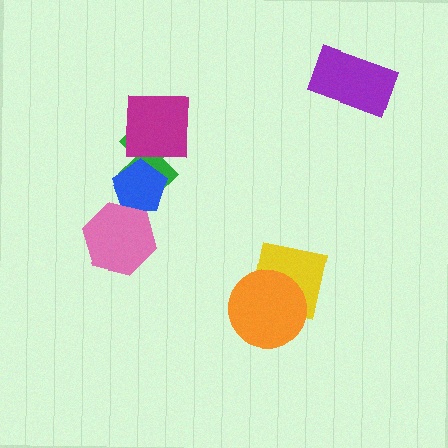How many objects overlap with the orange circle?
1 object overlaps with the orange circle.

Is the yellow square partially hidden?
Yes, it is partially covered by another shape.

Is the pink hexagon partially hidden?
No, no other shape covers it.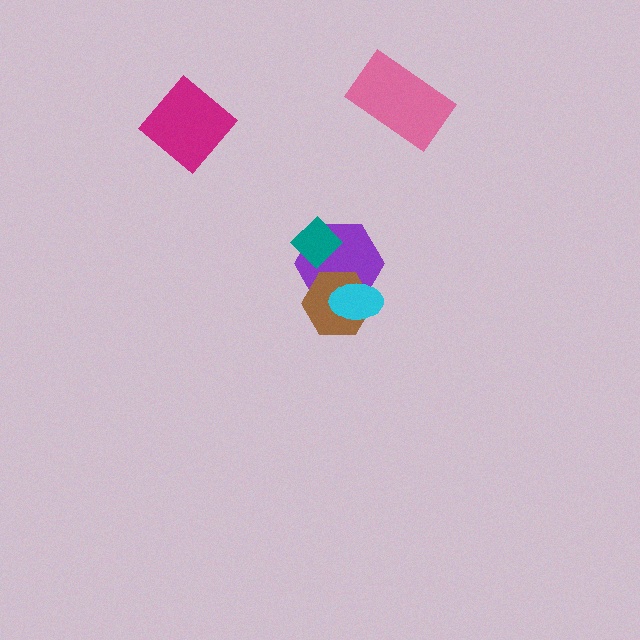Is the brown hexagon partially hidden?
Yes, it is partially covered by another shape.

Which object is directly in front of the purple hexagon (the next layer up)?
The teal diamond is directly in front of the purple hexagon.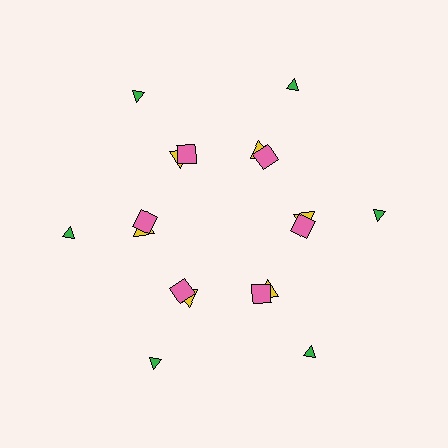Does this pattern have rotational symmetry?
Yes, this pattern has 6-fold rotational symmetry. It looks the same after rotating 60 degrees around the center.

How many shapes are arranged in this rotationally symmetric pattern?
There are 18 shapes, arranged in 6 groups of 3.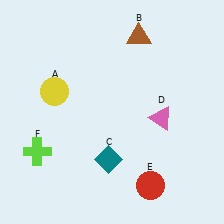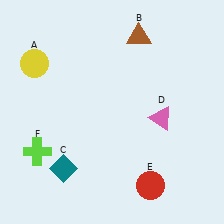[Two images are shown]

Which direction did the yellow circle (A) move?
The yellow circle (A) moved up.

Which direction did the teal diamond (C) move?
The teal diamond (C) moved left.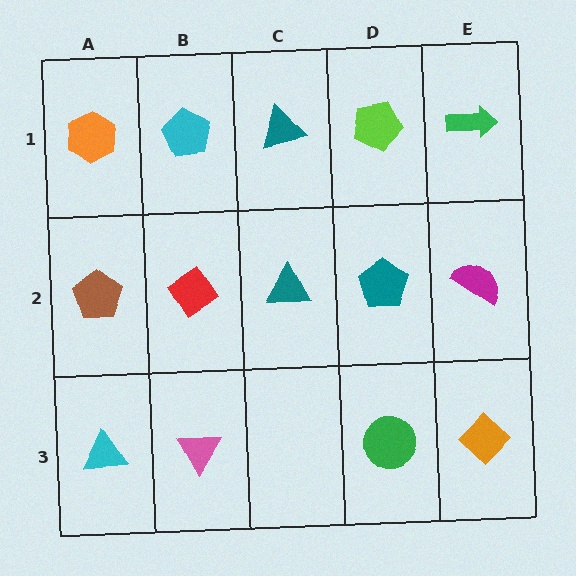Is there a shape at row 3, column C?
No, that cell is empty.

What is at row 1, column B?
A cyan pentagon.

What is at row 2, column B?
A red diamond.